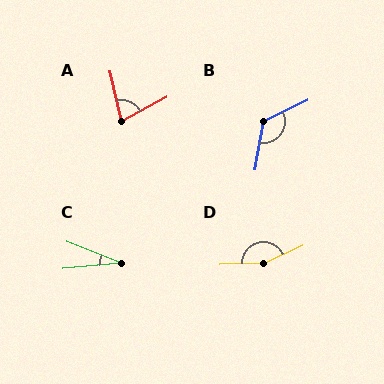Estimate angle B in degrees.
Approximately 125 degrees.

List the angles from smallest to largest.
C (27°), A (75°), B (125°), D (157°).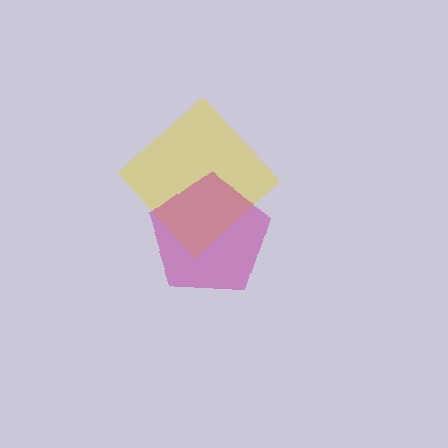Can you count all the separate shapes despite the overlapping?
Yes, there are 2 separate shapes.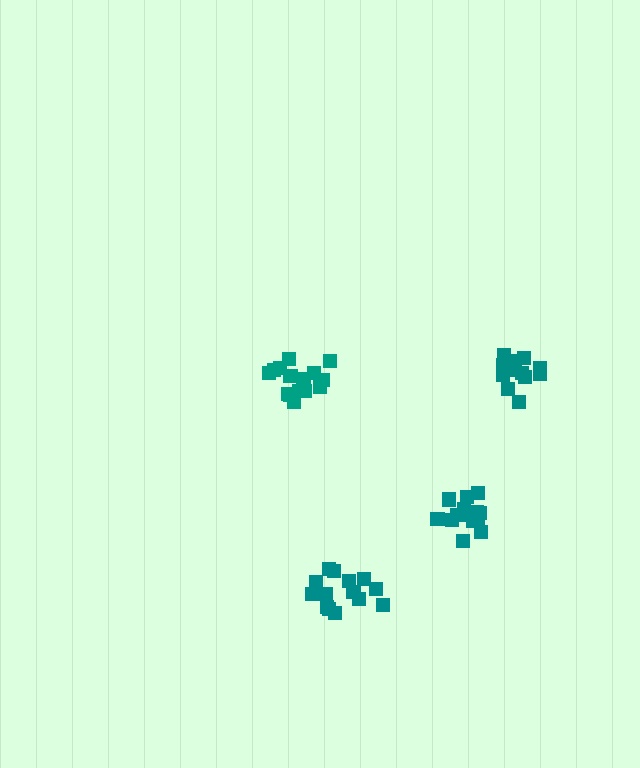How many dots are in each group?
Group 1: 16 dots, Group 2: 14 dots, Group 3: 14 dots, Group 4: 12 dots (56 total).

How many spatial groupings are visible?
There are 4 spatial groupings.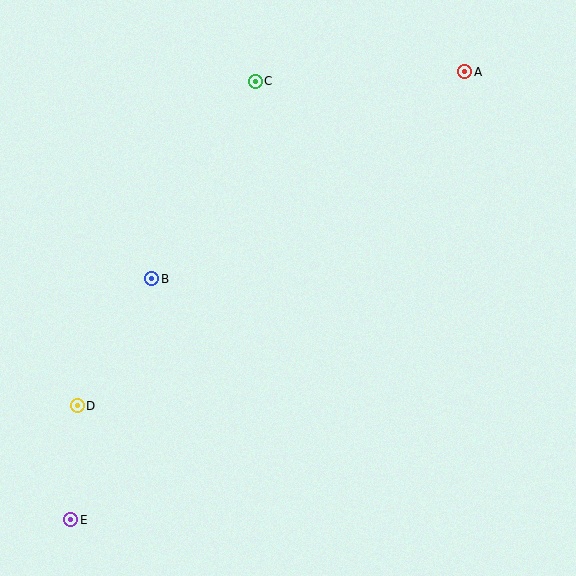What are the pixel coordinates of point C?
Point C is at (255, 81).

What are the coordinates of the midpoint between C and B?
The midpoint between C and B is at (204, 180).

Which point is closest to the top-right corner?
Point A is closest to the top-right corner.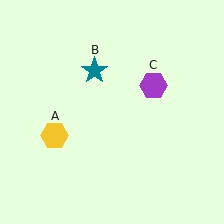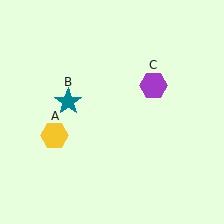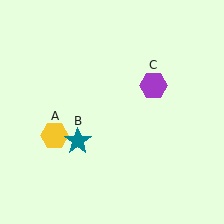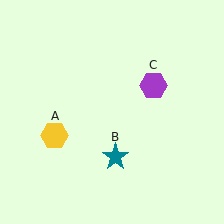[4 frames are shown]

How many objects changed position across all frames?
1 object changed position: teal star (object B).